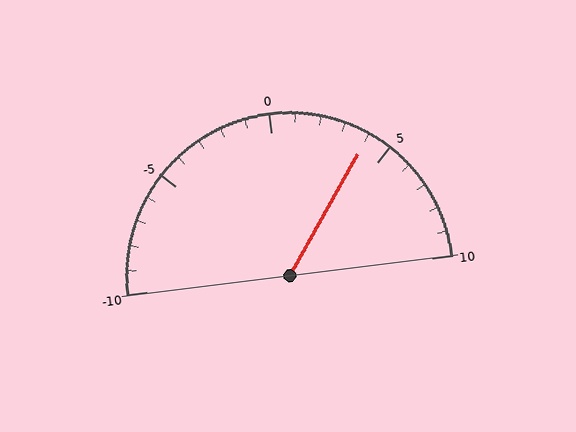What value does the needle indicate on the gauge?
The needle indicates approximately 4.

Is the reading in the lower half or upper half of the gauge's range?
The reading is in the upper half of the range (-10 to 10).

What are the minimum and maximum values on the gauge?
The gauge ranges from -10 to 10.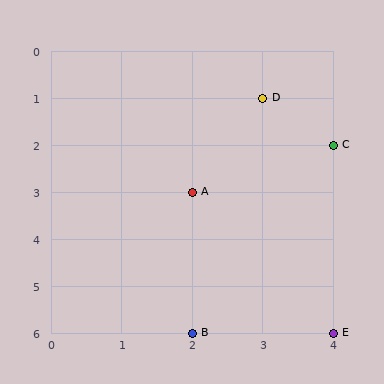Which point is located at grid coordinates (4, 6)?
Point E is at (4, 6).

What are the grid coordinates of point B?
Point B is at grid coordinates (2, 6).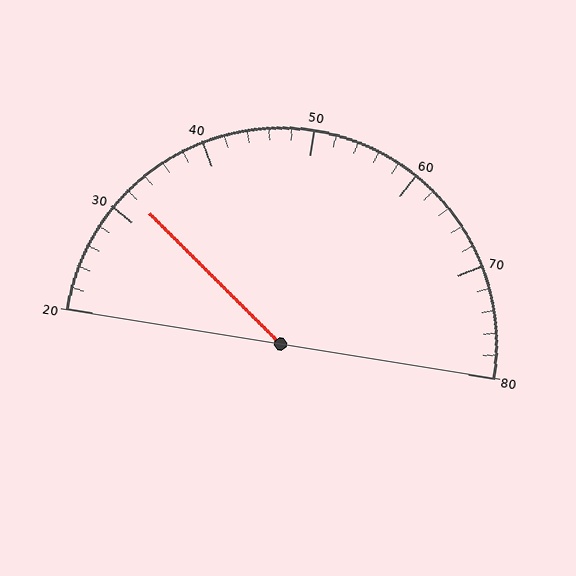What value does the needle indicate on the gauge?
The needle indicates approximately 32.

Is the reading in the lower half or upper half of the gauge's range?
The reading is in the lower half of the range (20 to 80).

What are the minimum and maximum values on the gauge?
The gauge ranges from 20 to 80.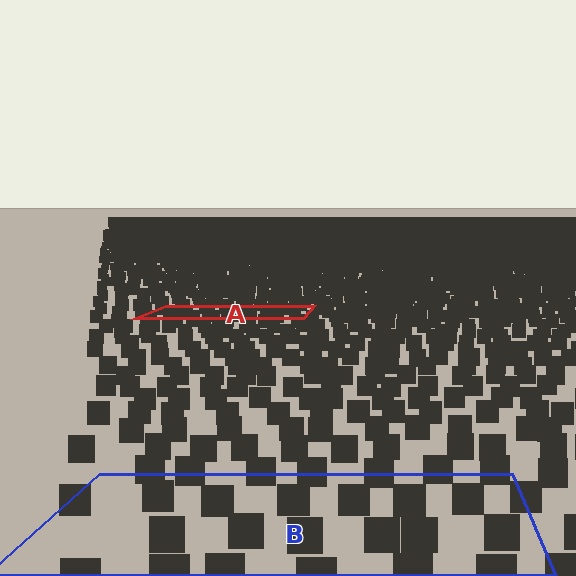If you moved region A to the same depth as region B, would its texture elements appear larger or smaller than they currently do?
They would appear larger. At a closer depth, the same texture elements are projected at a bigger on-screen size.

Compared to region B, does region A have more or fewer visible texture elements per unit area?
Region A has more texture elements per unit area — they are packed more densely because it is farther away.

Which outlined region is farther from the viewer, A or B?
Region A is farther from the viewer — the texture elements inside it appear smaller and more densely packed.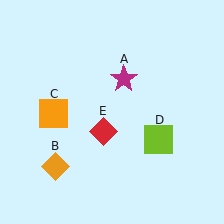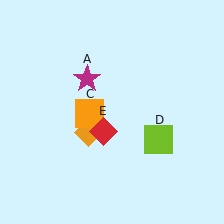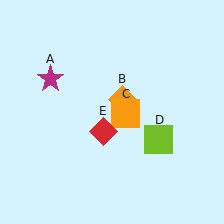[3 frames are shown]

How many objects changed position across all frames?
3 objects changed position: magenta star (object A), orange diamond (object B), orange square (object C).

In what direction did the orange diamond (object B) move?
The orange diamond (object B) moved up and to the right.